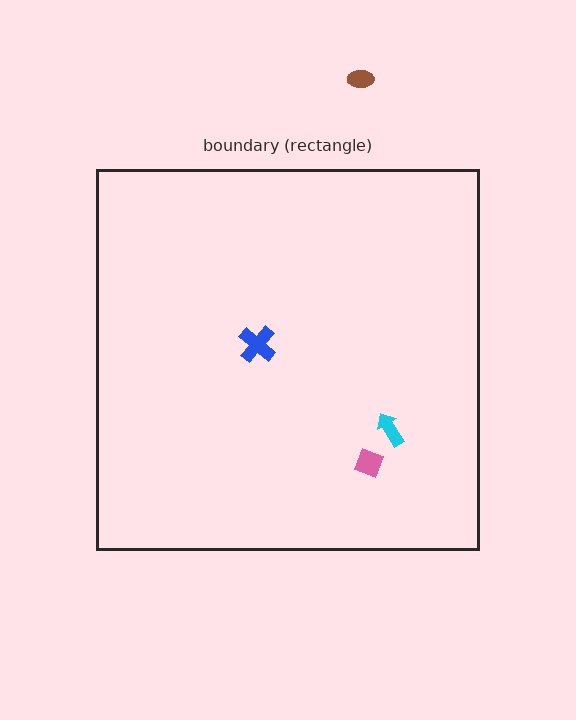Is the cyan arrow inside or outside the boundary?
Inside.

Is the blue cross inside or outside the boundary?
Inside.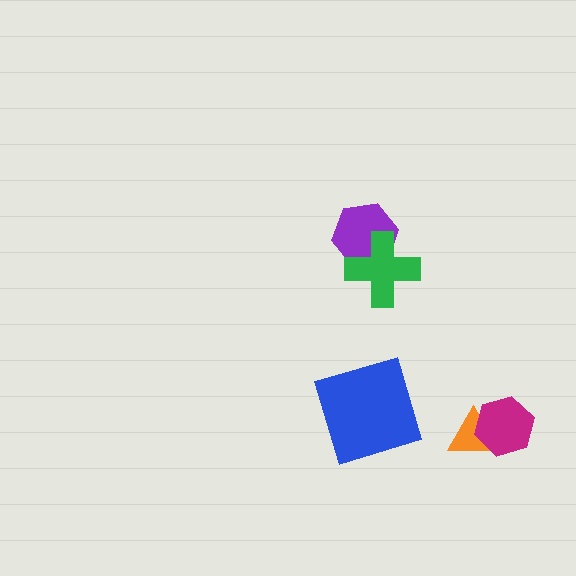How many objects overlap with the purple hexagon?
1 object overlaps with the purple hexagon.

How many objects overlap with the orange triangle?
1 object overlaps with the orange triangle.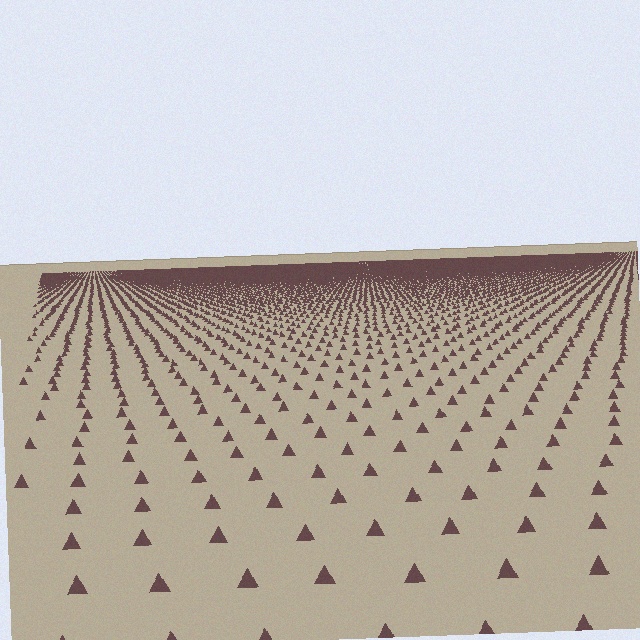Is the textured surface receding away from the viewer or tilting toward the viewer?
The surface is receding away from the viewer. Texture elements get smaller and denser toward the top.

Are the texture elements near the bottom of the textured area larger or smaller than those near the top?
Larger. Near the bottom, elements are closer to the viewer and appear at a bigger on-screen size.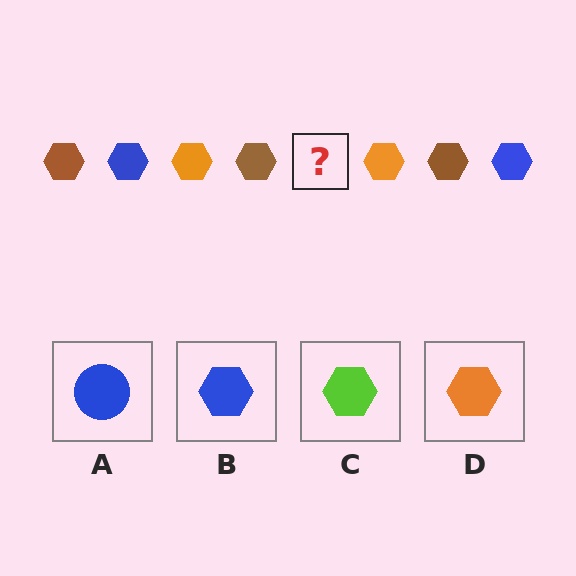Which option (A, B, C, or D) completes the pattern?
B.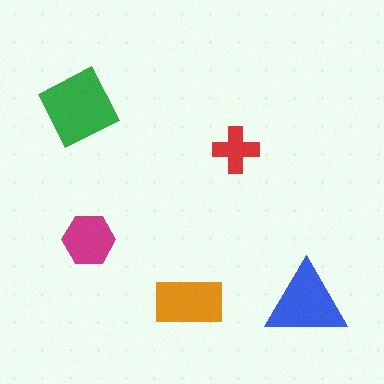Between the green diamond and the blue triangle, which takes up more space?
The green diamond.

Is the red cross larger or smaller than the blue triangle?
Smaller.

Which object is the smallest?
The red cross.